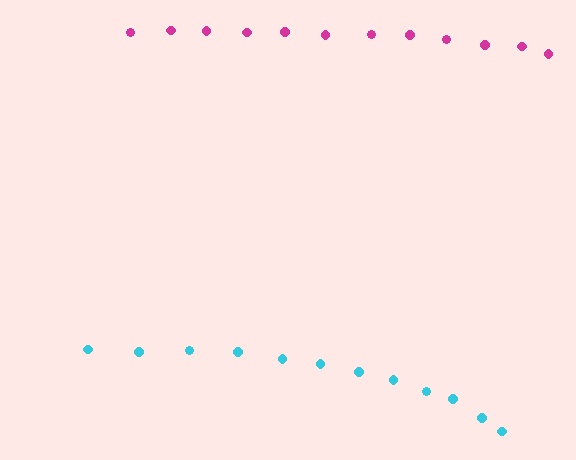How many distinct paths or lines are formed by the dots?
There are 2 distinct paths.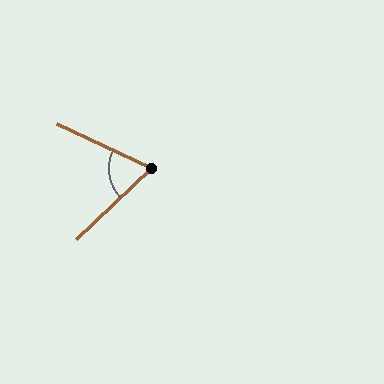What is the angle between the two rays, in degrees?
Approximately 68 degrees.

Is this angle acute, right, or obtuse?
It is acute.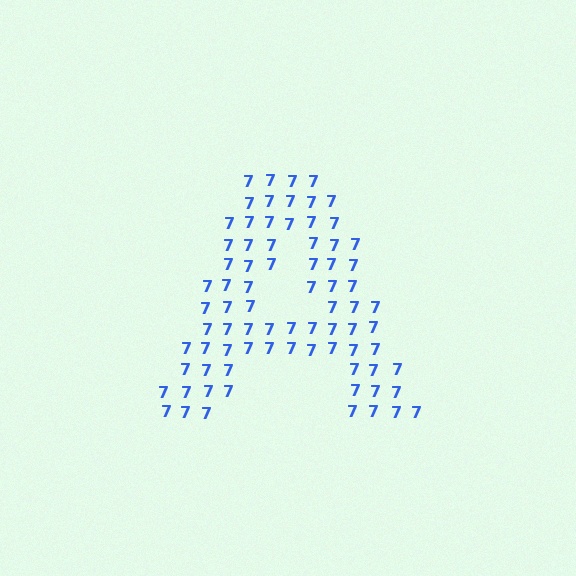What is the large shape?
The large shape is the letter A.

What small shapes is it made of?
It is made of small digit 7's.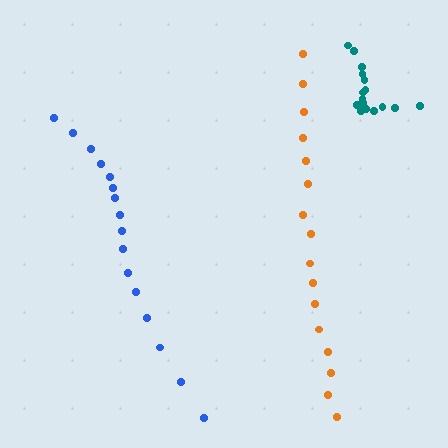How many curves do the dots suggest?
There are 3 distinct paths.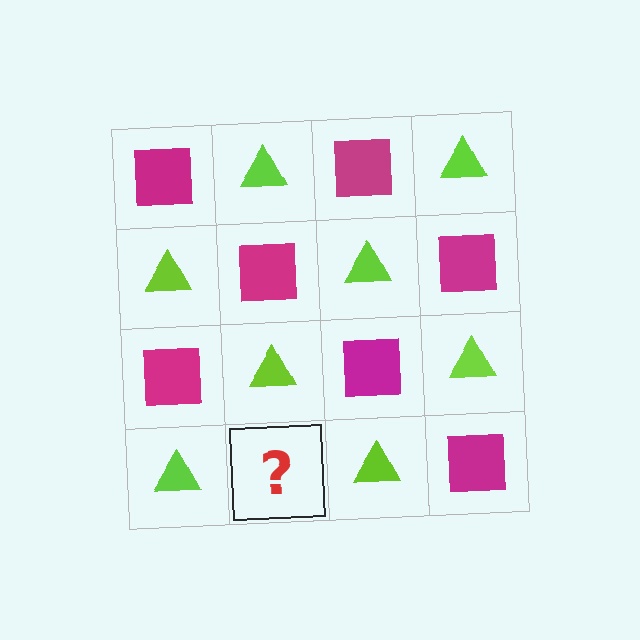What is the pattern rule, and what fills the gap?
The rule is that it alternates magenta square and lime triangle in a checkerboard pattern. The gap should be filled with a magenta square.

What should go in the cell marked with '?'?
The missing cell should contain a magenta square.